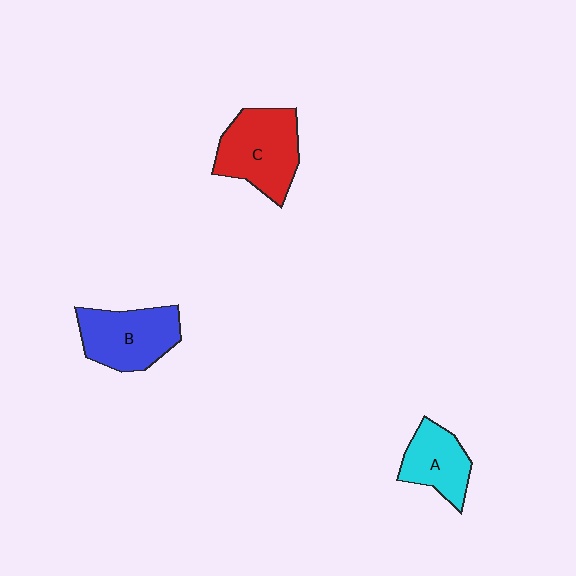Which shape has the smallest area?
Shape A (cyan).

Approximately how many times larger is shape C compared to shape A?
Approximately 1.5 times.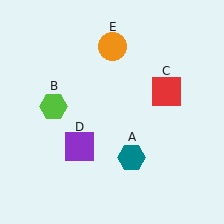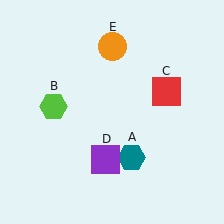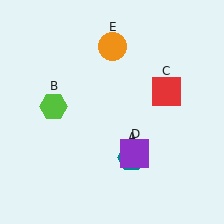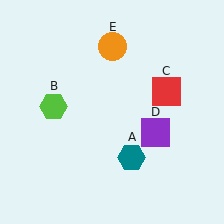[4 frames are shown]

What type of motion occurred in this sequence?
The purple square (object D) rotated counterclockwise around the center of the scene.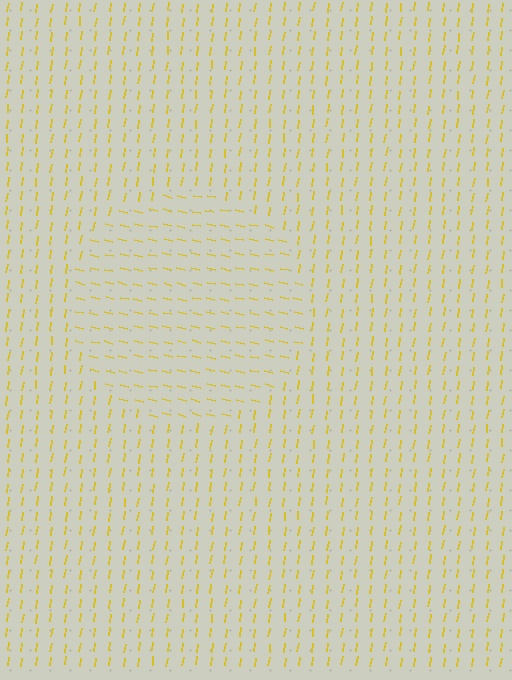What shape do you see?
I see a circle.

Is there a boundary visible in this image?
Yes, there is a texture boundary formed by a change in line orientation.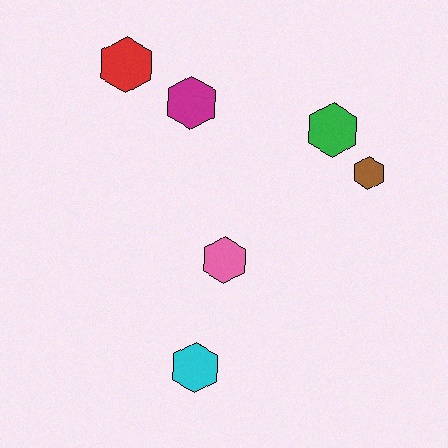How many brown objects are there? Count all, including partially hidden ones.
There is 1 brown object.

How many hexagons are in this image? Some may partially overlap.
There are 6 hexagons.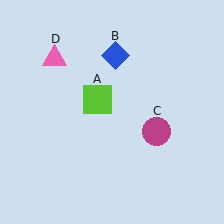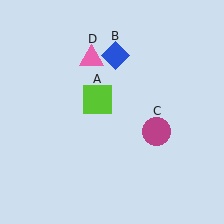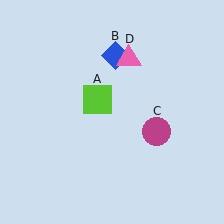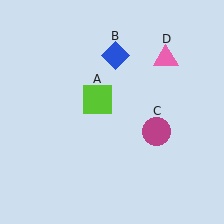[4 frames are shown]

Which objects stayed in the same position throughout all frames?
Lime square (object A) and blue diamond (object B) and magenta circle (object C) remained stationary.